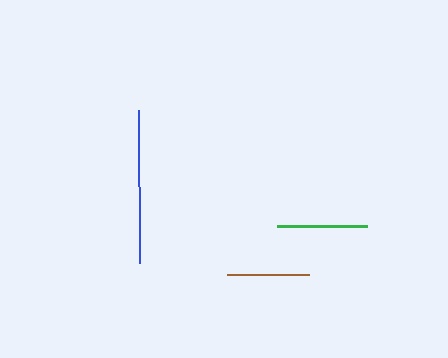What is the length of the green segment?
The green segment is approximately 90 pixels long.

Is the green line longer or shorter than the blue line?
The blue line is longer than the green line.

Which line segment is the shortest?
The brown line is the shortest at approximately 82 pixels.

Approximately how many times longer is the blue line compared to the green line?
The blue line is approximately 1.7 times the length of the green line.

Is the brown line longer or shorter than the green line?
The green line is longer than the brown line.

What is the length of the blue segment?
The blue segment is approximately 153 pixels long.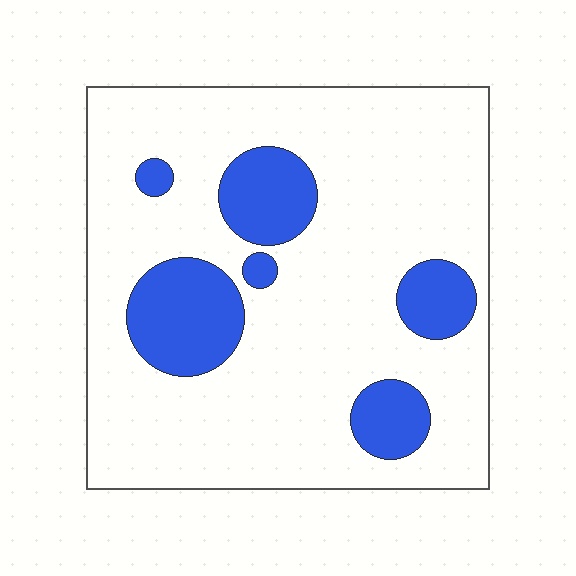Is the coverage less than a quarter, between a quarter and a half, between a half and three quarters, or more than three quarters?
Less than a quarter.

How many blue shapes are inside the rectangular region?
6.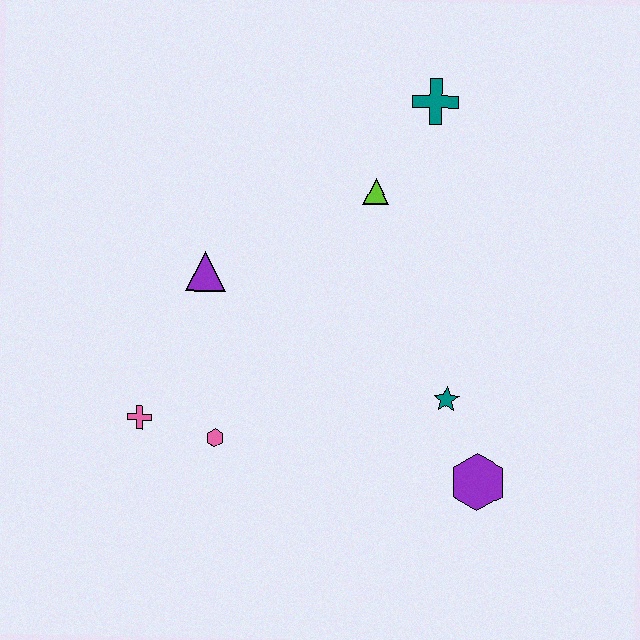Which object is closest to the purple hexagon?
The teal star is closest to the purple hexagon.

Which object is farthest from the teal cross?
The pink cross is farthest from the teal cross.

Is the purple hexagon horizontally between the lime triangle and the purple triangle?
No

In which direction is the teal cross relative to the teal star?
The teal cross is above the teal star.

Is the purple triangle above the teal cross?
No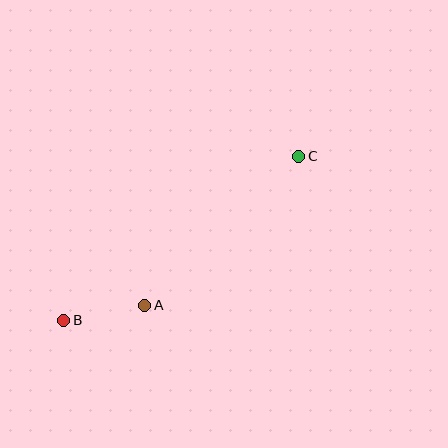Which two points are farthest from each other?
Points B and C are farthest from each other.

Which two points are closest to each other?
Points A and B are closest to each other.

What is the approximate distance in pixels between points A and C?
The distance between A and C is approximately 214 pixels.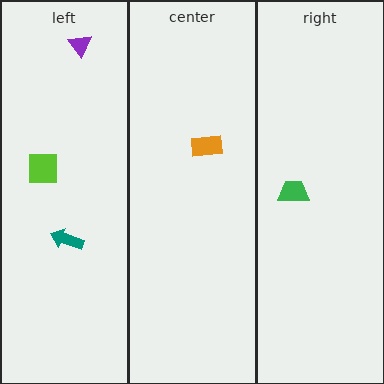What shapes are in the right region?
The green trapezoid.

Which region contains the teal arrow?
The left region.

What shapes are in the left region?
The teal arrow, the lime square, the purple triangle.